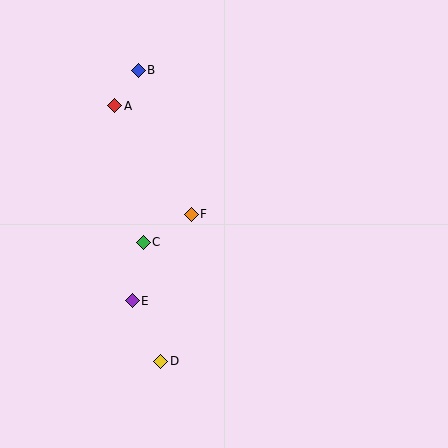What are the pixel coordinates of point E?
Point E is at (132, 301).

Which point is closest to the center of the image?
Point F at (191, 214) is closest to the center.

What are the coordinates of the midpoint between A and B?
The midpoint between A and B is at (127, 88).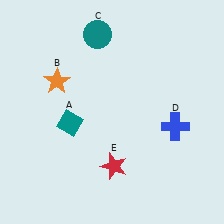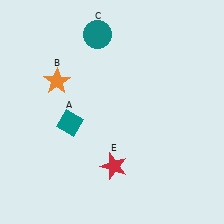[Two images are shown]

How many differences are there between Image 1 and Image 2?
There is 1 difference between the two images.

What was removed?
The blue cross (D) was removed in Image 2.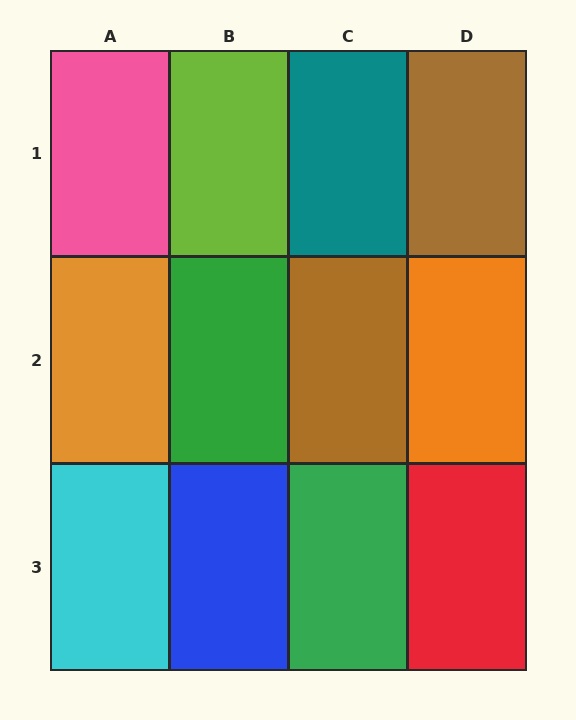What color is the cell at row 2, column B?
Green.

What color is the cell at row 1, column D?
Brown.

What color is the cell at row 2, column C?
Brown.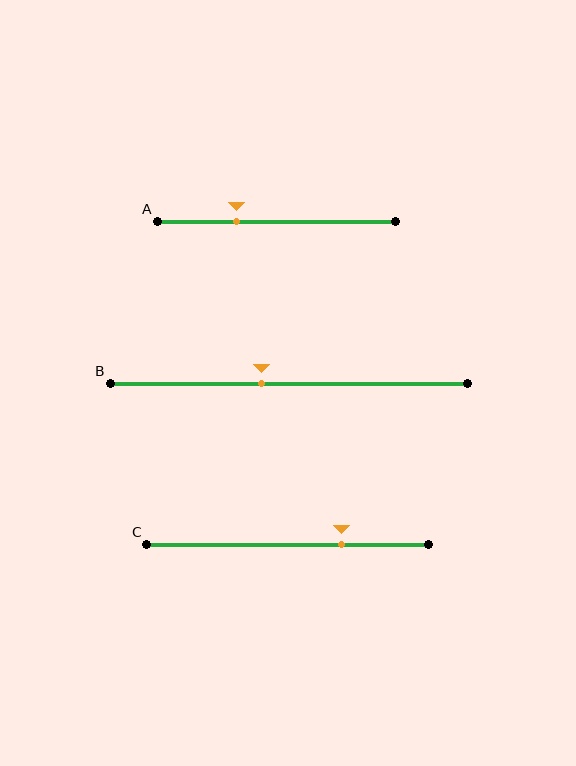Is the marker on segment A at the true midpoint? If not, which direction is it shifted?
No, the marker on segment A is shifted to the left by about 17% of the segment length.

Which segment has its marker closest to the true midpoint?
Segment B has its marker closest to the true midpoint.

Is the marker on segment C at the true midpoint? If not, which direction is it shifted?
No, the marker on segment C is shifted to the right by about 19% of the segment length.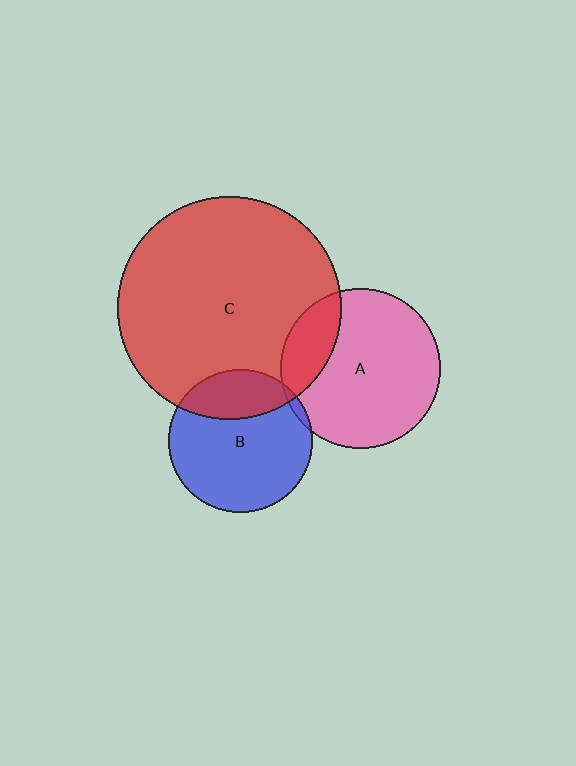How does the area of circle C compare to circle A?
Approximately 2.0 times.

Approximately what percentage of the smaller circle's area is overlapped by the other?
Approximately 20%.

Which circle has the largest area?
Circle C (red).